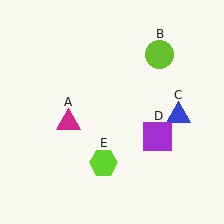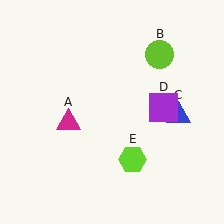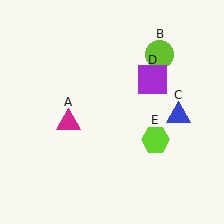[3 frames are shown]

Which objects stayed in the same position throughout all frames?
Magenta triangle (object A) and lime circle (object B) and blue triangle (object C) remained stationary.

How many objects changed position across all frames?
2 objects changed position: purple square (object D), lime hexagon (object E).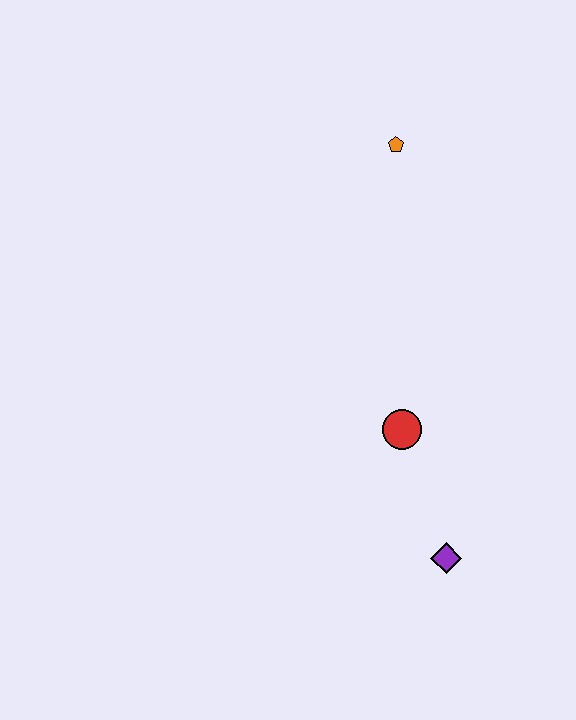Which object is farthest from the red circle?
The orange pentagon is farthest from the red circle.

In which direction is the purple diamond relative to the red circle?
The purple diamond is below the red circle.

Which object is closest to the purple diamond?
The red circle is closest to the purple diamond.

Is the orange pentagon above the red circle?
Yes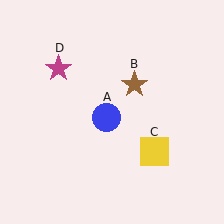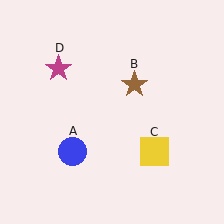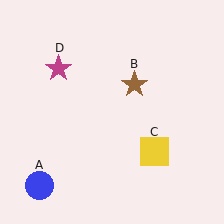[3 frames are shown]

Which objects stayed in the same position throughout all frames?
Brown star (object B) and yellow square (object C) and magenta star (object D) remained stationary.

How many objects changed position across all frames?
1 object changed position: blue circle (object A).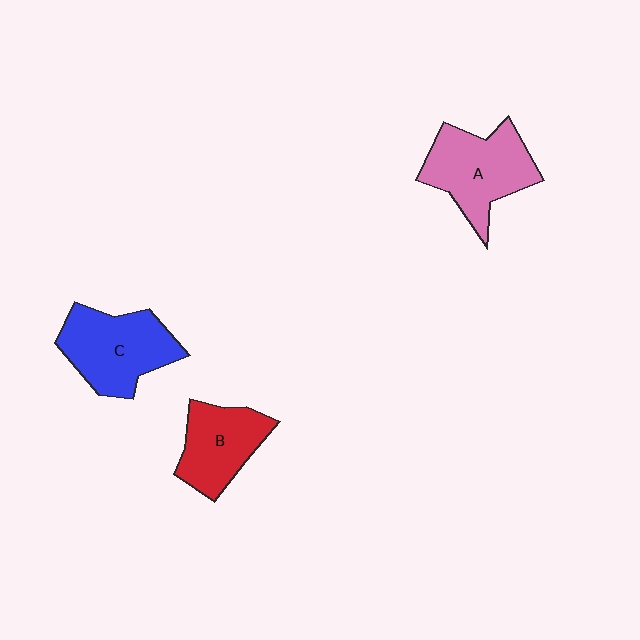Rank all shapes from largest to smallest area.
From largest to smallest: A (pink), C (blue), B (red).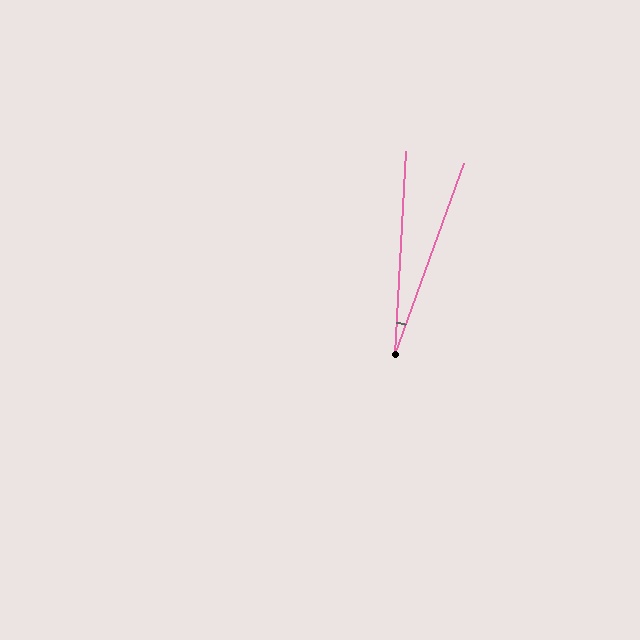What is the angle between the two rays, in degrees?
Approximately 17 degrees.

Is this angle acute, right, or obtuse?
It is acute.